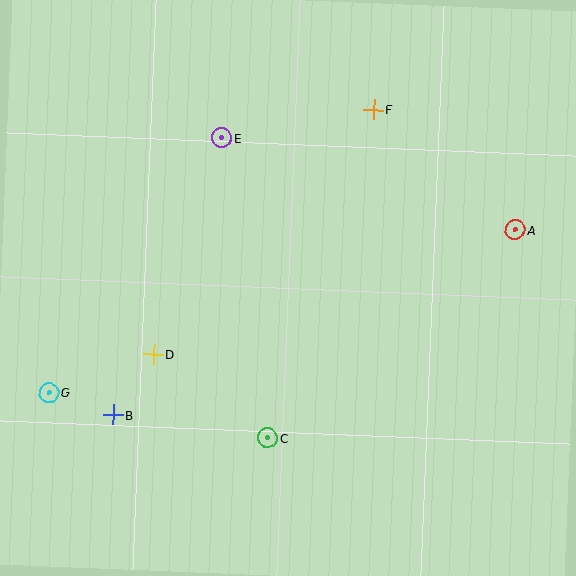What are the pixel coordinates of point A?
Point A is at (515, 230).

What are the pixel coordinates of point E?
Point E is at (222, 138).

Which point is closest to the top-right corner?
Point F is closest to the top-right corner.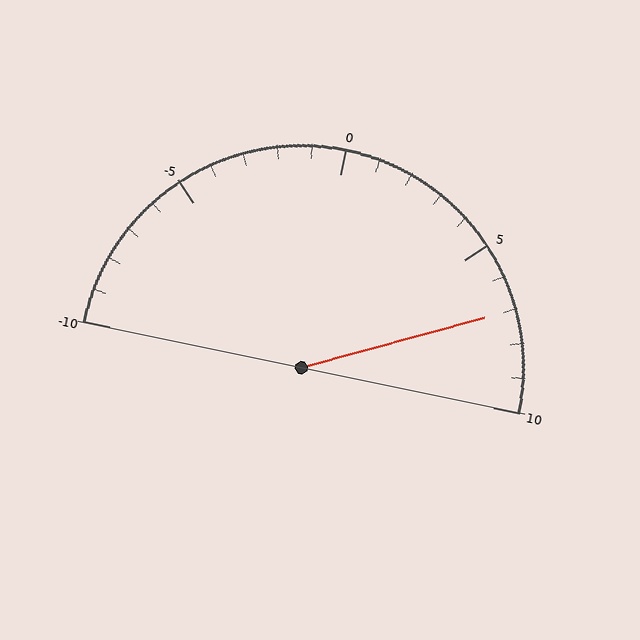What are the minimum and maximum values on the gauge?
The gauge ranges from -10 to 10.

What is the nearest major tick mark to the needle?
The nearest major tick mark is 5.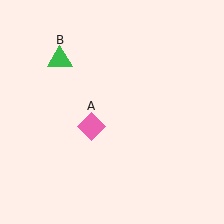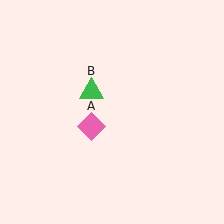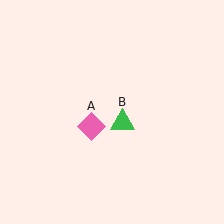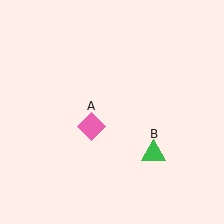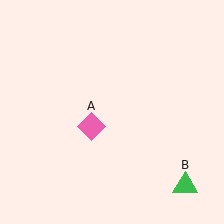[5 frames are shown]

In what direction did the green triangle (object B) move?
The green triangle (object B) moved down and to the right.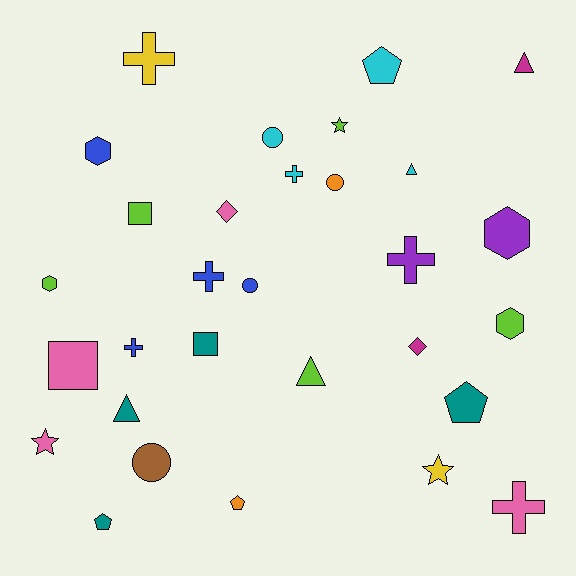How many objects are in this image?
There are 30 objects.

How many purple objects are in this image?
There are 2 purple objects.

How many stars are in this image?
There are 3 stars.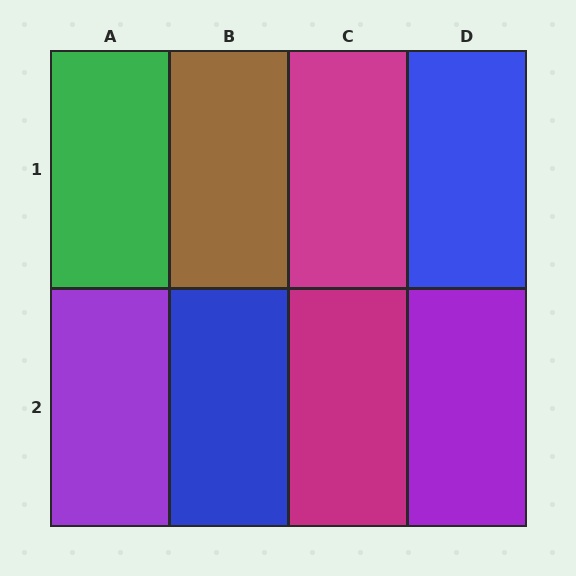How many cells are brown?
1 cell is brown.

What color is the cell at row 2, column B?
Blue.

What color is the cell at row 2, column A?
Purple.